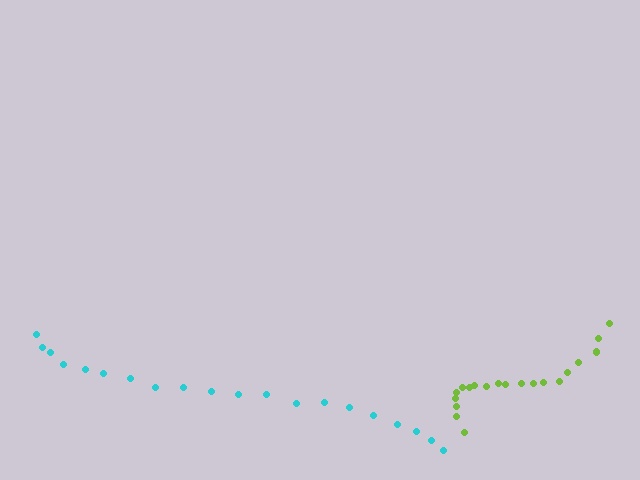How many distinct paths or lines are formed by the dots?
There are 2 distinct paths.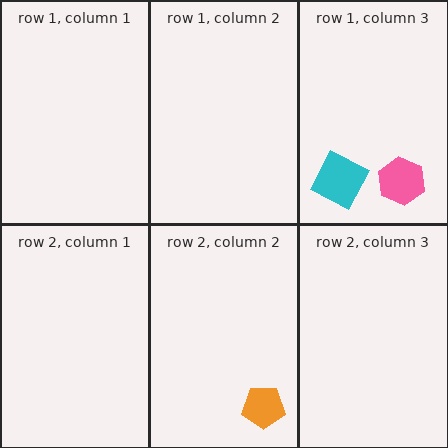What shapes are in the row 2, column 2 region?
The orange pentagon.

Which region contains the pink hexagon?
The row 1, column 3 region.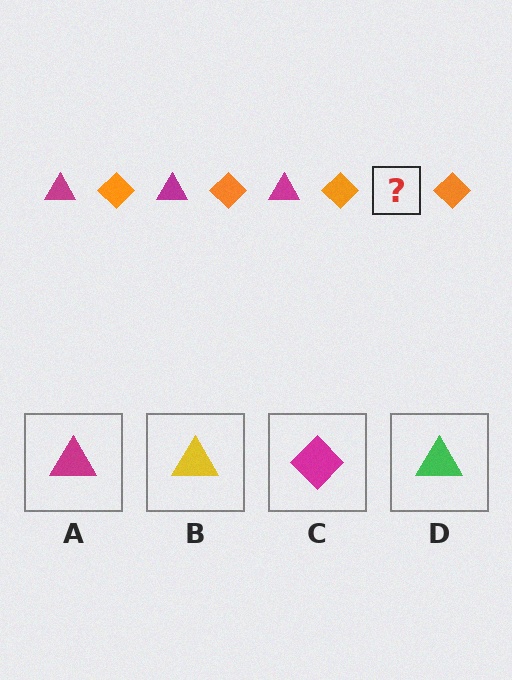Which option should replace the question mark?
Option A.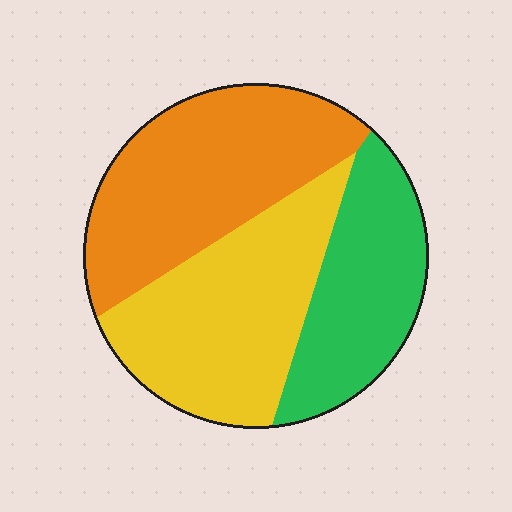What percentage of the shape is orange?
Orange takes up about three eighths (3/8) of the shape.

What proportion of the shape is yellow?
Yellow takes up about three eighths (3/8) of the shape.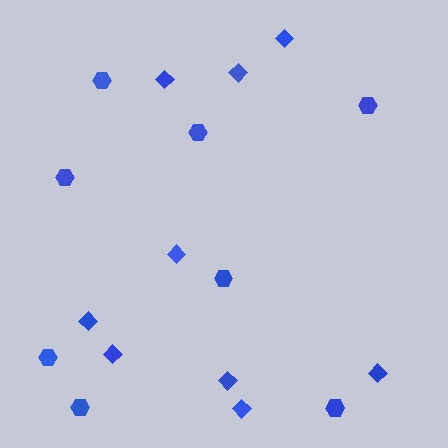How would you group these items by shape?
There are 2 groups: one group of diamonds (9) and one group of hexagons (8).